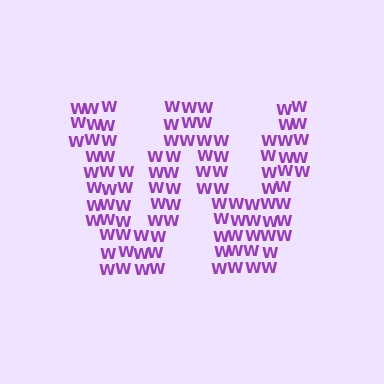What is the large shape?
The large shape is the letter W.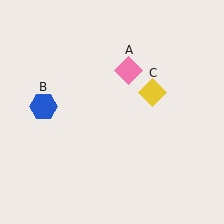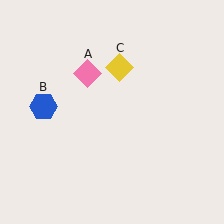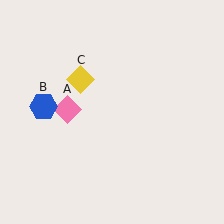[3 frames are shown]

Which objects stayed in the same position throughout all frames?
Blue hexagon (object B) remained stationary.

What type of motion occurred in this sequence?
The pink diamond (object A), yellow diamond (object C) rotated counterclockwise around the center of the scene.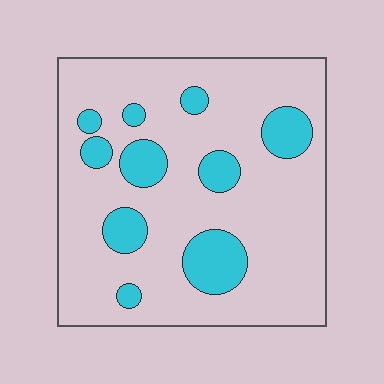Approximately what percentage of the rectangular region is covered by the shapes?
Approximately 20%.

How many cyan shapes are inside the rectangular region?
10.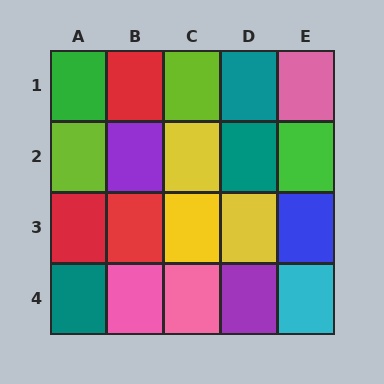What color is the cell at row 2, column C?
Yellow.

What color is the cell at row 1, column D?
Teal.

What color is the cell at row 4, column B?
Pink.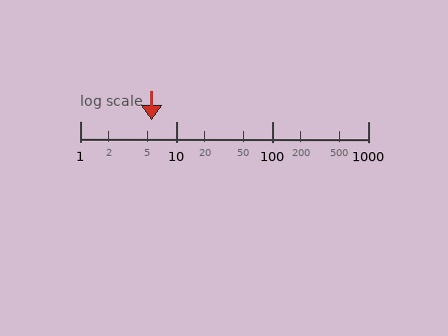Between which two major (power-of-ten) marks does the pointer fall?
The pointer is between 1 and 10.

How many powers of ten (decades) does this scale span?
The scale spans 3 decades, from 1 to 1000.